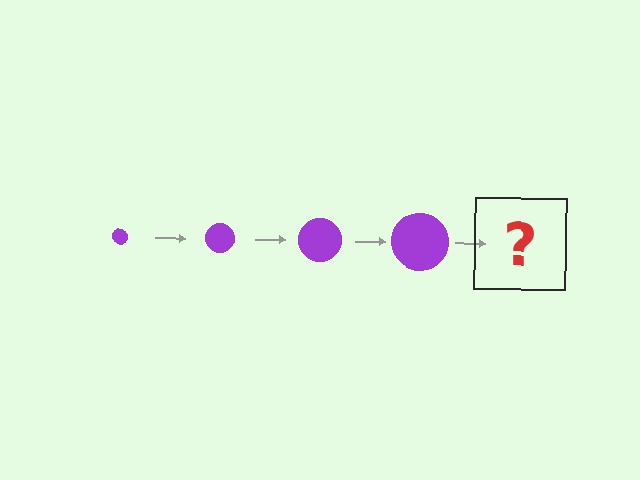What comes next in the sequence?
The next element should be a purple circle, larger than the previous one.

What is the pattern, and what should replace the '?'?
The pattern is that the circle gets progressively larger each step. The '?' should be a purple circle, larger than the previous one.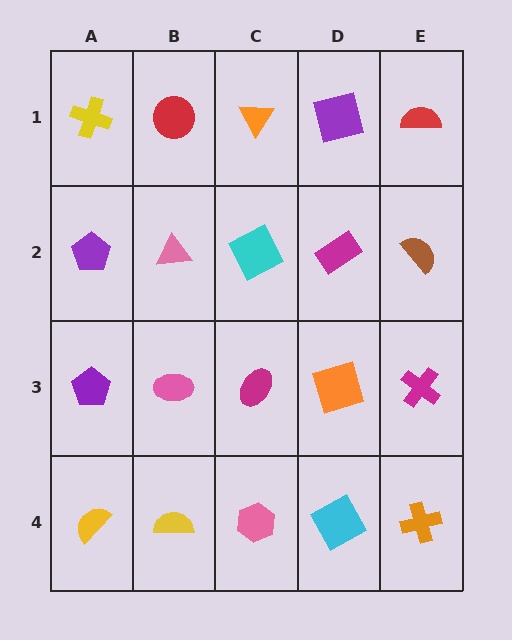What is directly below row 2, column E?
A magenta cross.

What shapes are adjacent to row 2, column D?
A purple square (row 1, column D), an orange square (row 3, column D), a cyan square (row 2, column C), a brown semicircle (row 2, column E).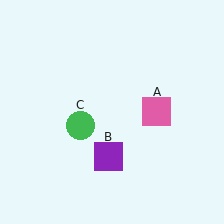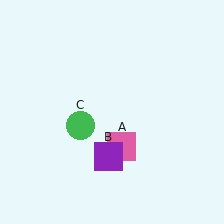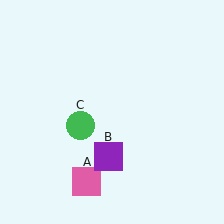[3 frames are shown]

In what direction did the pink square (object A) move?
The pink square (object A) moved down and to the left.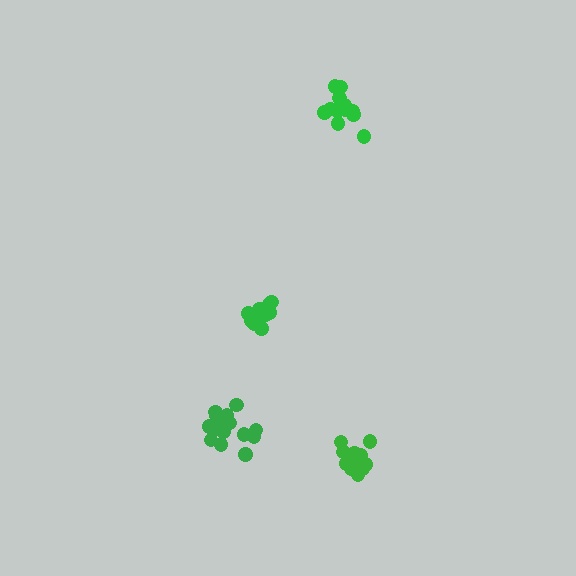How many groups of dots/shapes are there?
There are 4 groups.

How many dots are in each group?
Group 1: 18 dots, Group 2: 17 dots, Group 3: 13 dots, Group 4: 13 dots (61 total).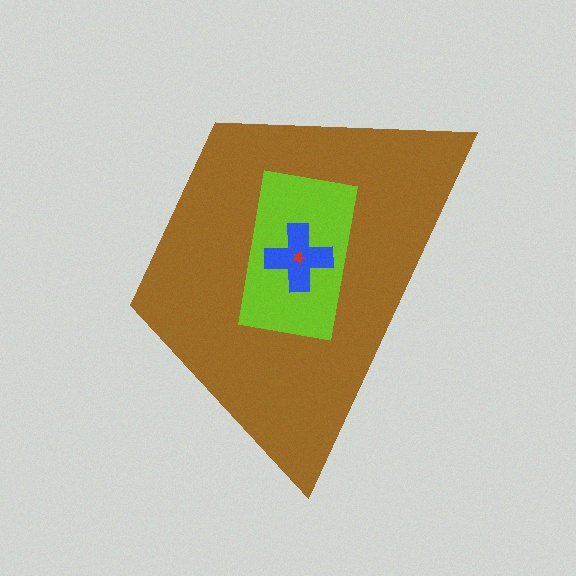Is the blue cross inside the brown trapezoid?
Yes.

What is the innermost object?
The red star.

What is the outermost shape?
The brown trapezoid.